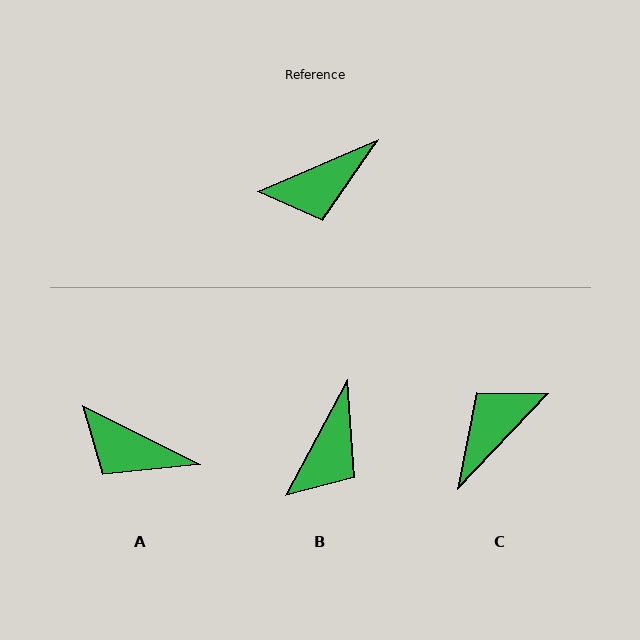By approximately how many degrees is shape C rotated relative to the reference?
Approximately 157 degrees clockwise.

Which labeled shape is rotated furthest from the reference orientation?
C, about 157 degrees away.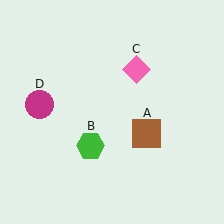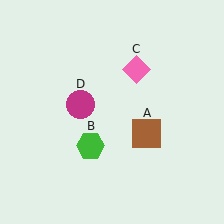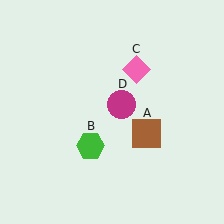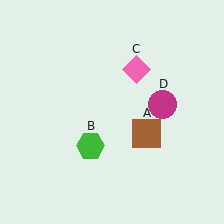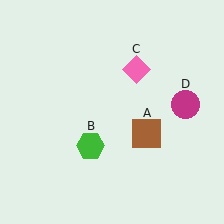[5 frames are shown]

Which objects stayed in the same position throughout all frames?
Brown square (object A) and green hexagon (object B) and pink diamond (object C) remained stationary.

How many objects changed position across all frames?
1 object changed position: magenta circle (object D).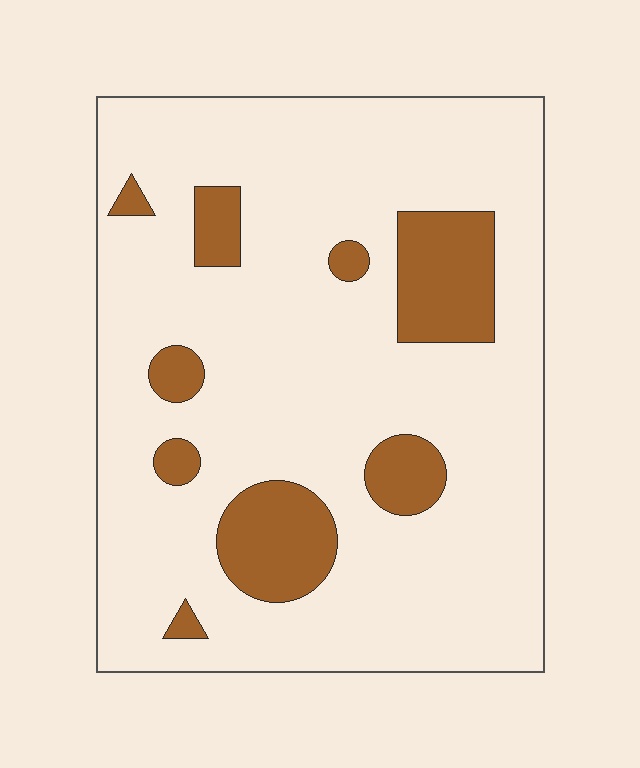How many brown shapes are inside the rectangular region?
9.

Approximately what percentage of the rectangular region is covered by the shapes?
Approximately 15%.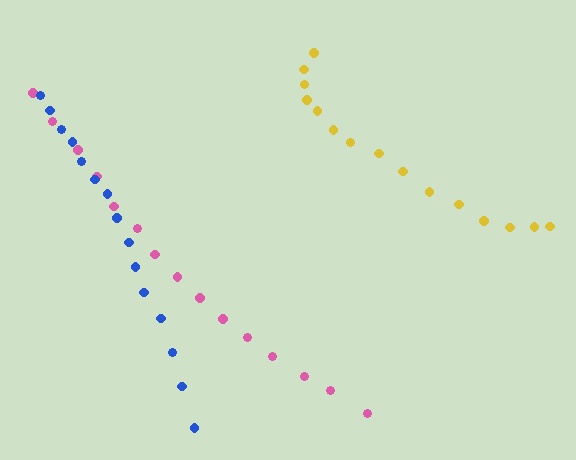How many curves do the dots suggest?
There are 3 distinct paths.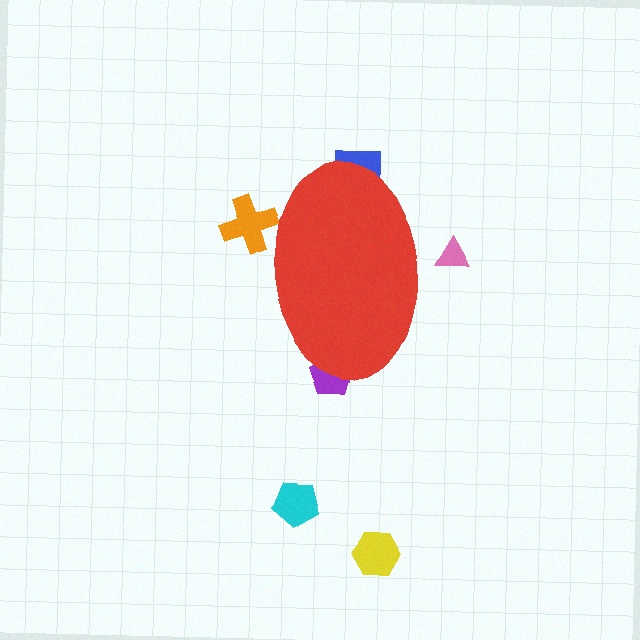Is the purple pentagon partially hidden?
Yes, the purple pentagon is partially hidden behind the red ellipse.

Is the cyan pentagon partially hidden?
No, the cyan pentagon is fully visible.